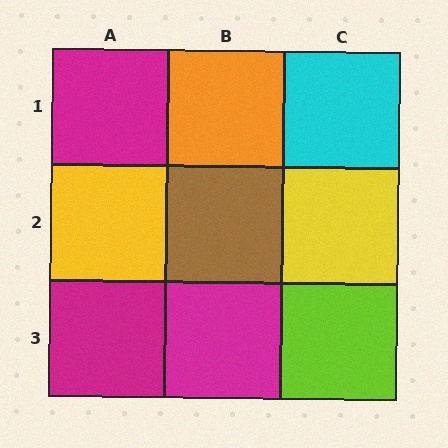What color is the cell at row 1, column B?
Orange.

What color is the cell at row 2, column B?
Brown.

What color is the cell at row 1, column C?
Cyan.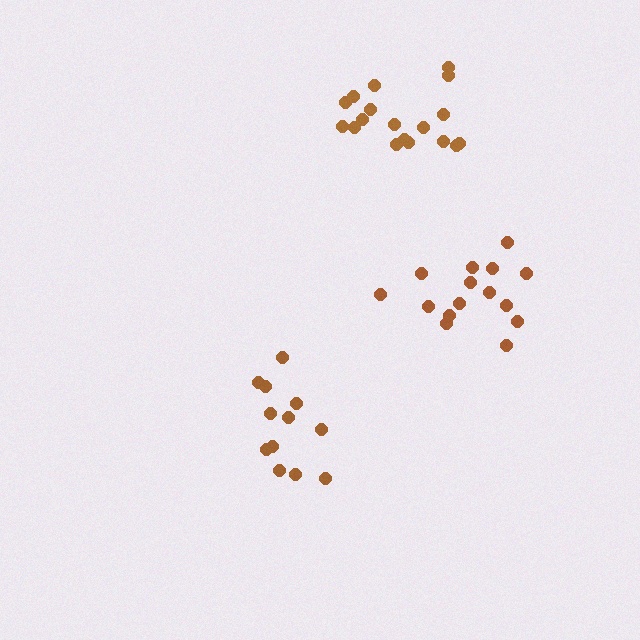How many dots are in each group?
Group 1: 12 dots, Group 2: 15 dots, Group 3: 18 dots (45 total).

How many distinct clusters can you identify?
There are 3 distinct clusters.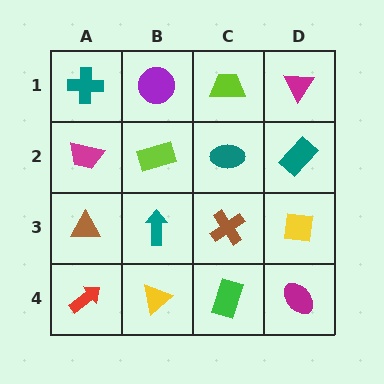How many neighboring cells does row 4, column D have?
2.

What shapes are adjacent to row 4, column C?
A brown cross (row 3, column C), a yellow triangle (row 4, column B), a magenta ellipse (row 4, column D).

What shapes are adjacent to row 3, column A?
A magenta trapezoid (row 2, column A), a red arrow (row 4, column A), a teal arrow (row 3, column B).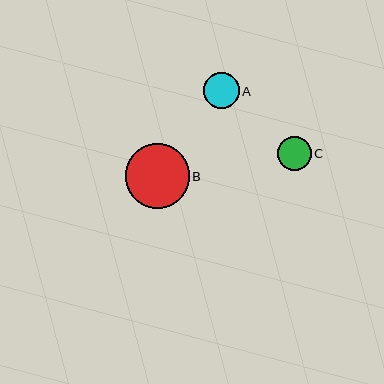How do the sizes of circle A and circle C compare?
Circle A and circle C are approximately the same size.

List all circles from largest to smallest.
From largest to smallest: B, A, C.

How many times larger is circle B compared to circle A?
Circle B is approximately 1.8 times the size of circle A.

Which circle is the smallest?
Circle C is the smallest with a size of approximately 34 pixels.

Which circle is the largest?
Circle B is the largest with a size of approximately 64 pixels.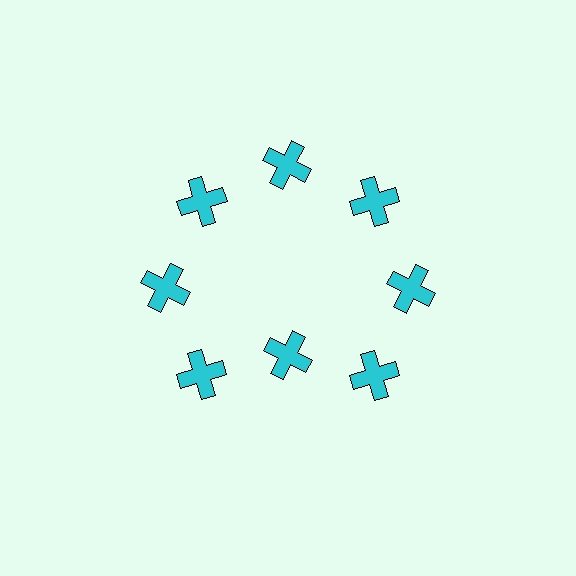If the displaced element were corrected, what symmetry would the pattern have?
It would have 8-fold rotational symmetry — the pattern would map onto itself every 45 degrees.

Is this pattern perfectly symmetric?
No. The 8 cyan crosses are arranged in a ring, but one element near the 6 o'clock position is pulled inward toward the center, breaking the 8-fold rotational symmetry.